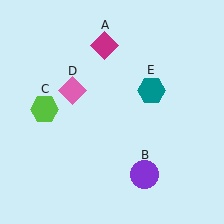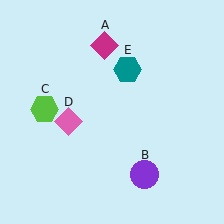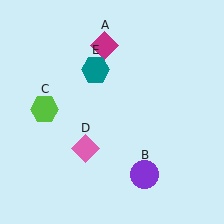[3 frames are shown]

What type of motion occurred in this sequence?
The pink diamond (object D), teal hexagon (object E) rotated counterclockwise around the center of the scene.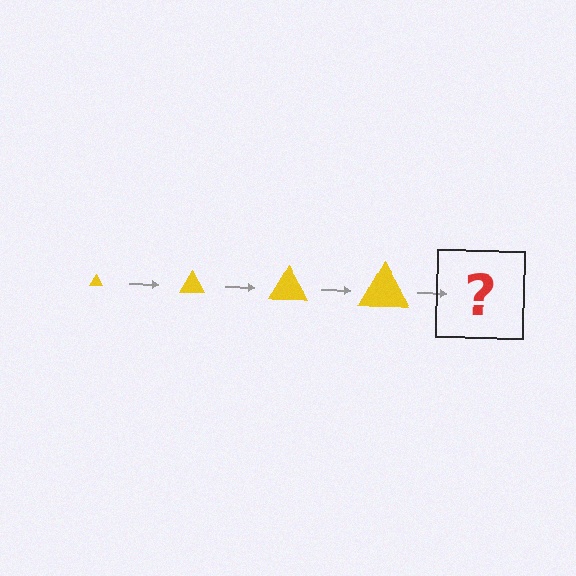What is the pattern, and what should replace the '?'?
The pattern is that the triangle gets progressively larger each step. The '?' should be a yellow triangle, larger than the previous one.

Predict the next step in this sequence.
The next step is a yellow triangle, larger than the previous one.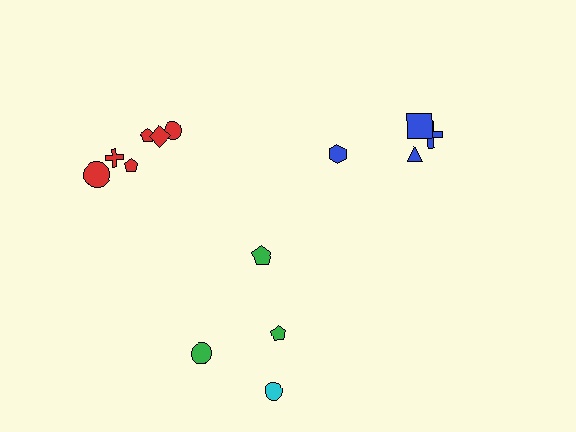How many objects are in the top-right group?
There are 4 objects.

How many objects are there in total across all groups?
There are 14 objects.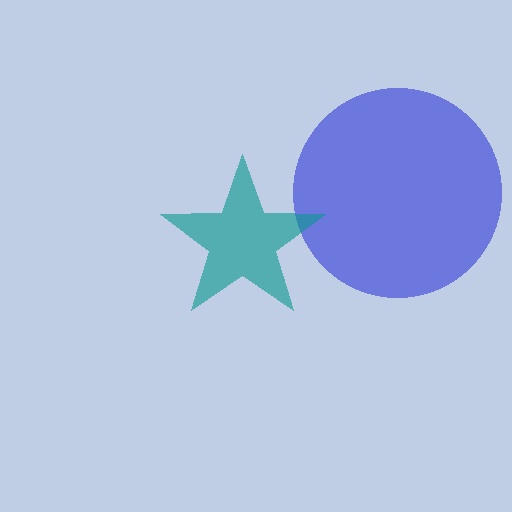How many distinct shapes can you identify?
There are 2 distinct shapes: a blue circle, a teal star.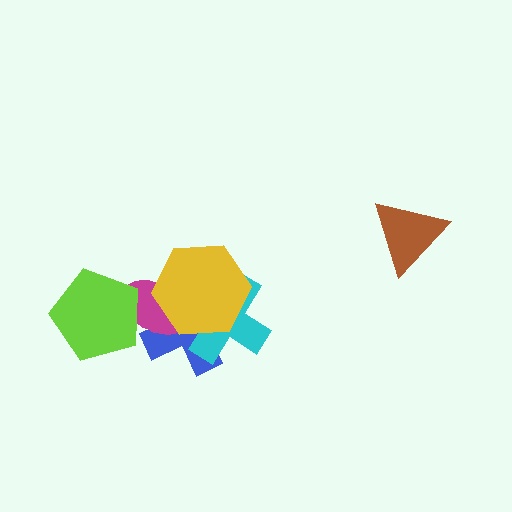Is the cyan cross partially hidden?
Yes, it is partially covered by another shape.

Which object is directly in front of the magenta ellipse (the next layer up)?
The lime pentagon is directly in front of the magenta ellipse.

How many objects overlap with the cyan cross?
3 objects overlap with the cyan cross.